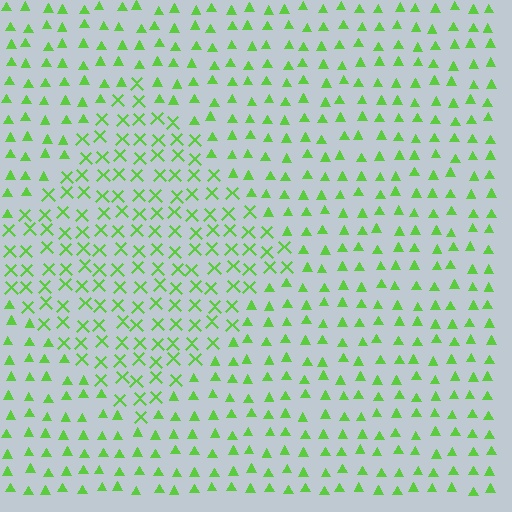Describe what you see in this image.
The image is filled with small lime elements arranged in a uniform grid. A diamond-shaped region contains X marks, while the surrounding area contains triangles. The boundary is defined purely by the change in element shape.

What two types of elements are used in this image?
The image uses X marks inside the diamond region and triangles outside it.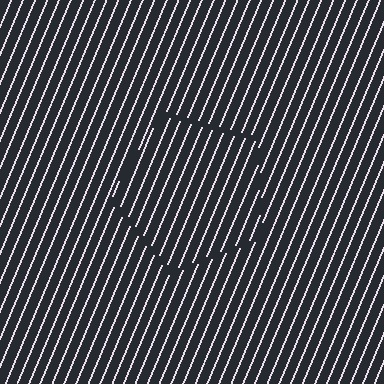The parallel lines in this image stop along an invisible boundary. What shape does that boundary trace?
An illusory pentagon. The interior of the shape contains the same grating, shifted by half a period — the contour is defined by the phase discontinuity where line-ends from the inner and outer gratings abut.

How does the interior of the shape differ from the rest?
The interior of the shape contains the same grating, shifted by half a period — the contour is defined by the phase discontinuity where line-ends from the inner and outer gratings abut.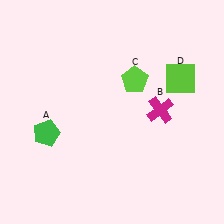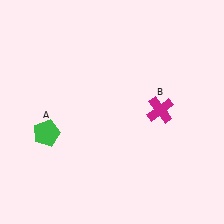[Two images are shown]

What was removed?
The lime square (D), the lime pentagon (C) were removed in Image 2.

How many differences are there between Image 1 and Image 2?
There are 2 differences between the two images.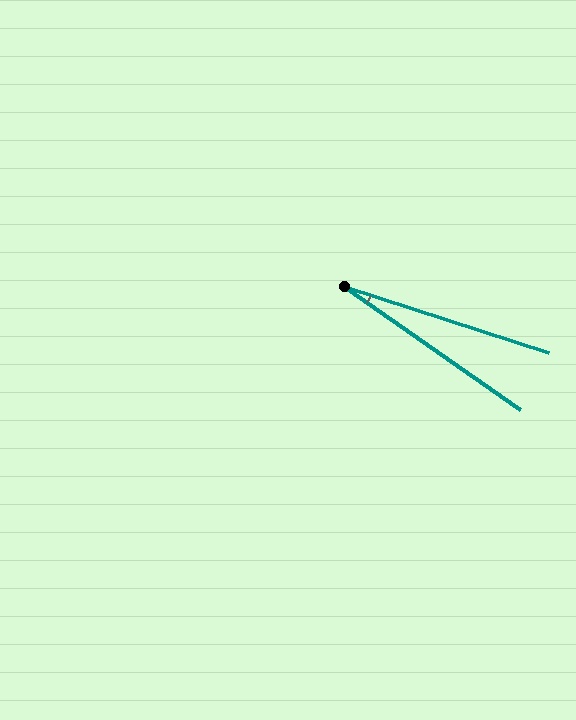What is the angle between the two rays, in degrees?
Approximately 17 degrees.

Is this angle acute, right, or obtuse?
It is acute.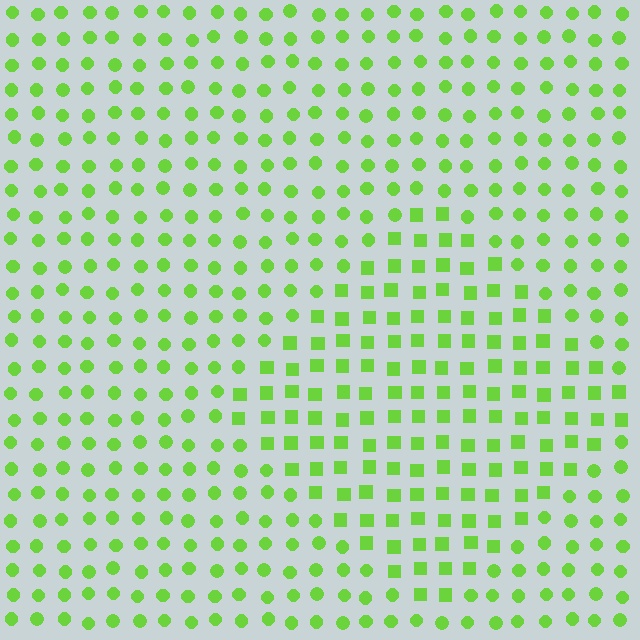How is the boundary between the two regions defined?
The boundary is defined by a change in element shape: squares inside vs. circles outside. All elements share the same color and spacing.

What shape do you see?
I see a diamond.